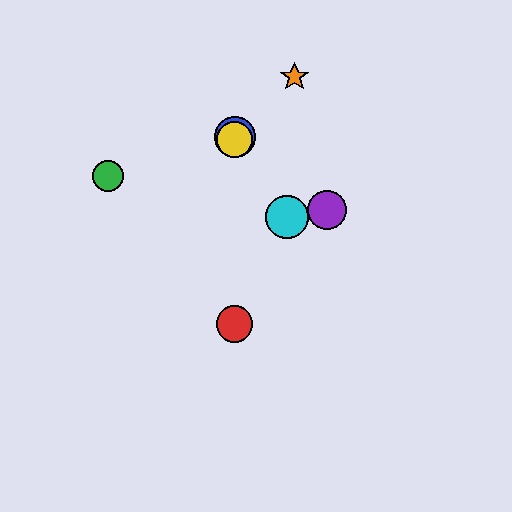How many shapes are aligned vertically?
3 shapes (the red circle, the blue circle, the yellow circle) are aligned vertically.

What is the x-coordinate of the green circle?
The green circle is at x≈108.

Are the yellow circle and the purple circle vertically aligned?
No, the yellow circle is at x≈235 and the purple circle is at x≈327.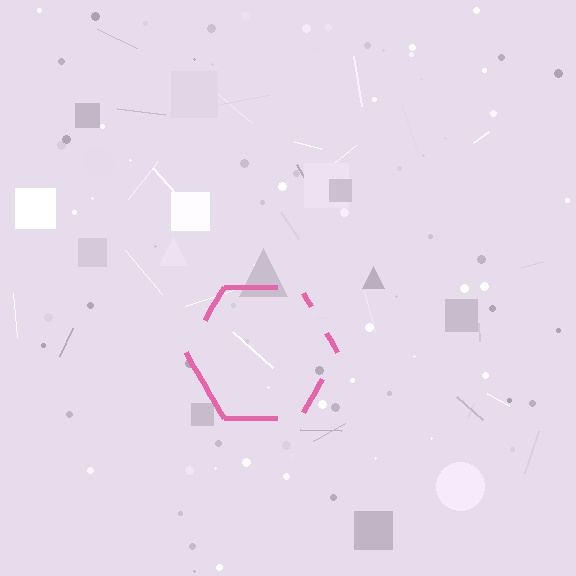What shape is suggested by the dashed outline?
The dashed outline suggests a hexagon.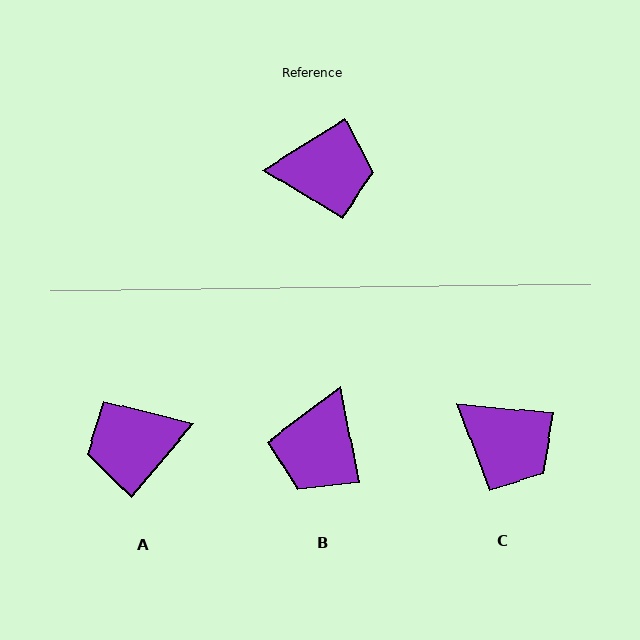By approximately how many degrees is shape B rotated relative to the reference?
Approximately 112 degrees clockwise.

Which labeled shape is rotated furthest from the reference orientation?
A, about 162 degrees away.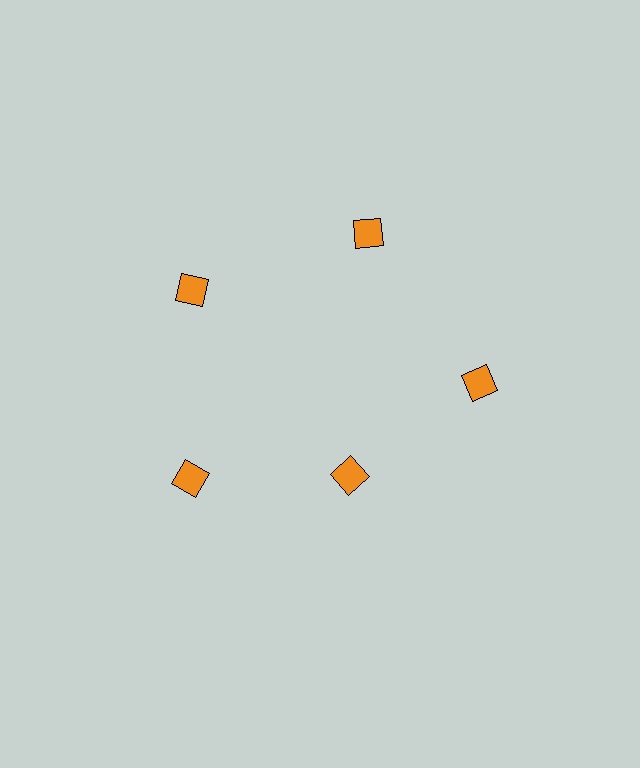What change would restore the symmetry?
The symmetry would be restored by moving it outward, back onto the ring so that all 5 squares sit at equal angles and equal distance from the center.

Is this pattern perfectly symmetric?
No. The 5 orange squares are arranged in a ring, but one element near the 5 o'clock position is pulled inward toward the center, breaking the 5-fold rotational symmetry.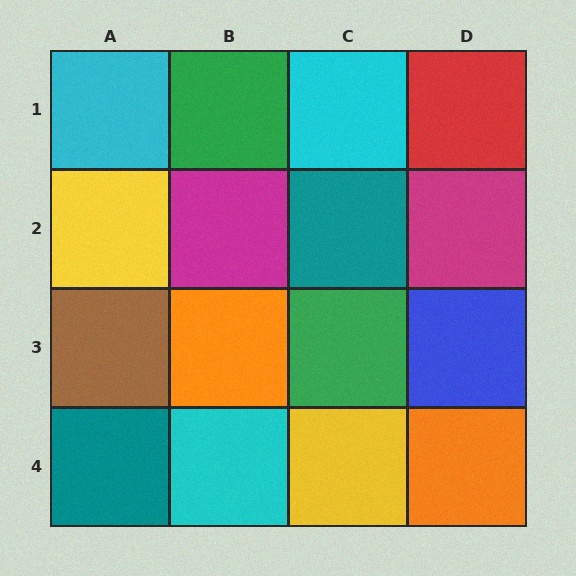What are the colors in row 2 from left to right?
Yellow, magenta, teal, magenta.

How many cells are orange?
2 cells are orange.